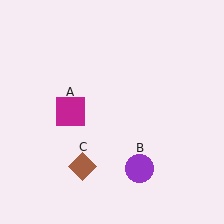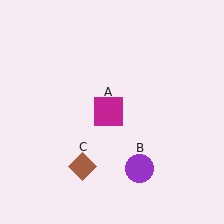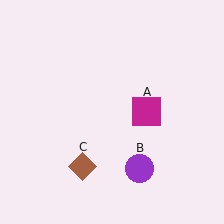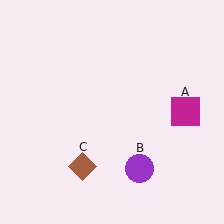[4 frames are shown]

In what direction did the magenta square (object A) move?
The magenta square (object A) moved right.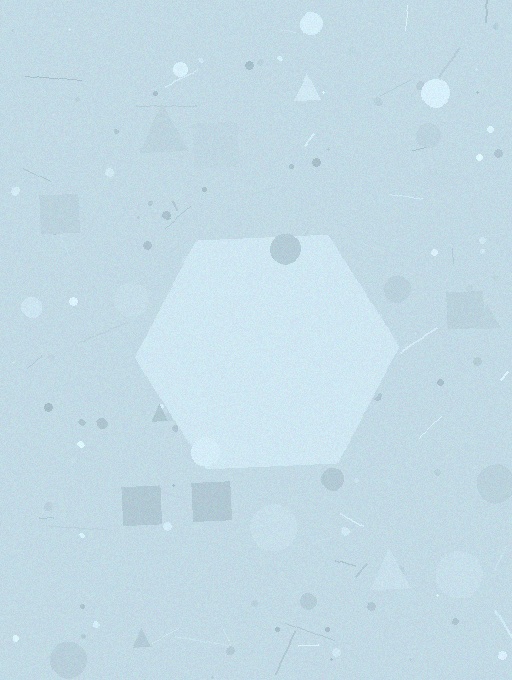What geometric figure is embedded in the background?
A hexagon is embedded in the background.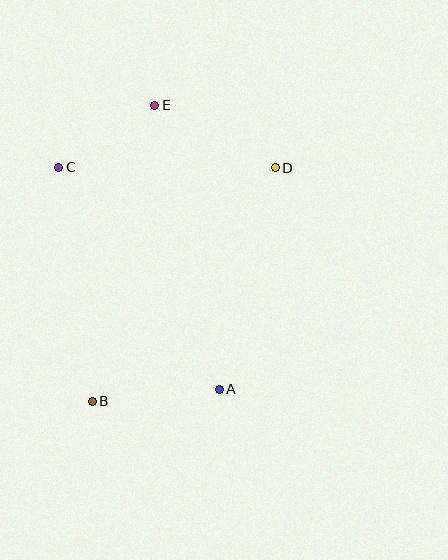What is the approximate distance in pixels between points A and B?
The distance between A and B is approximately 127 pixels.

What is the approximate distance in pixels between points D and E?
The distance between D and E is approximately 136 pixels.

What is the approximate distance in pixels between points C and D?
The distance between C and D is approximately 217 pixels.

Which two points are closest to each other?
Points C and E are closest to each other.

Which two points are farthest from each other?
Points B and E are farthest from each other.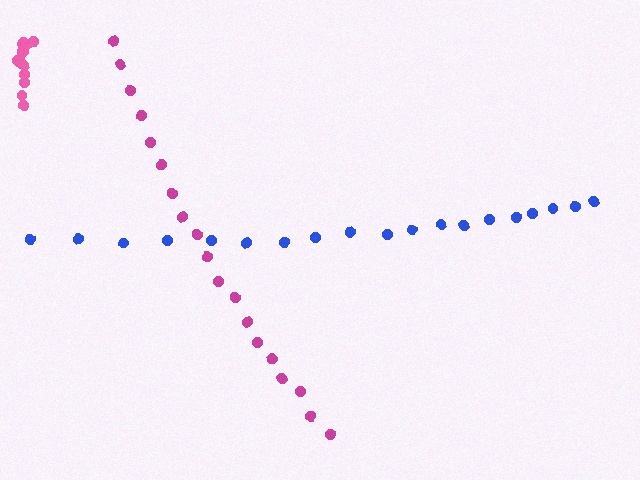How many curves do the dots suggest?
There are 3 distinct paths.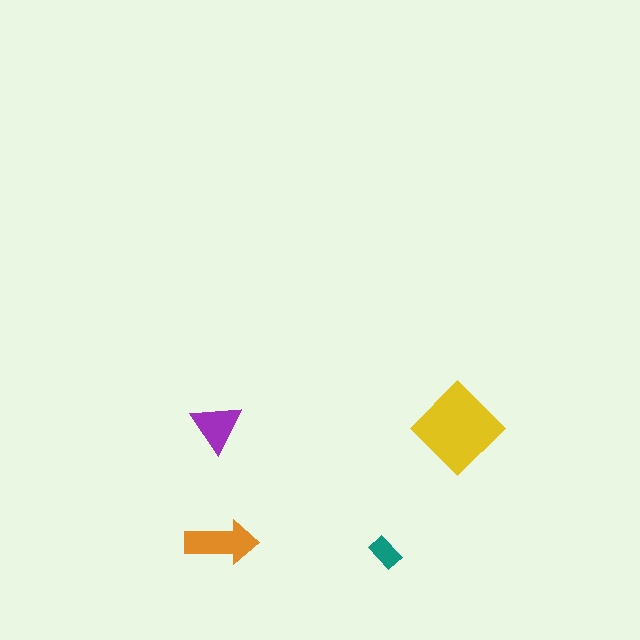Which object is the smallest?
The teal rectangle.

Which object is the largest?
The yellow diamond.